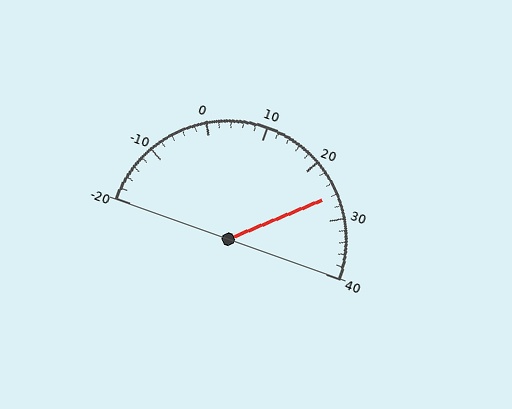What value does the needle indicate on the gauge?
The needle indicates approximately 26.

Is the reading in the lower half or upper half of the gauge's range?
The reading is in the upper half of the range (-20 to 40).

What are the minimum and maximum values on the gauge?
The gauge ranges from -20 to 40.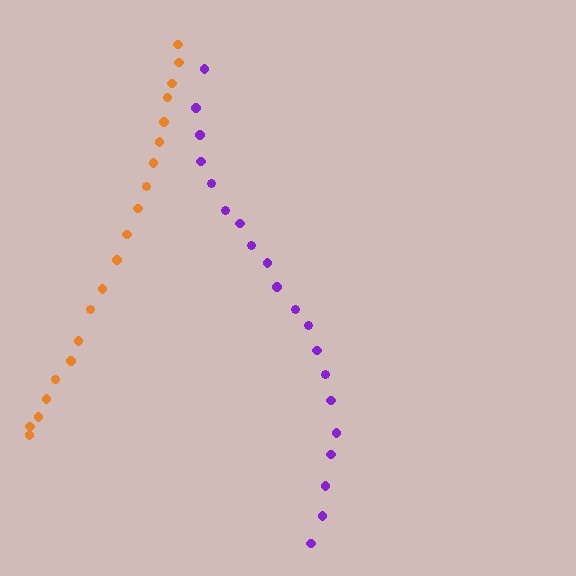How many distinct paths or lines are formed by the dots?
There are 2 distinct paths.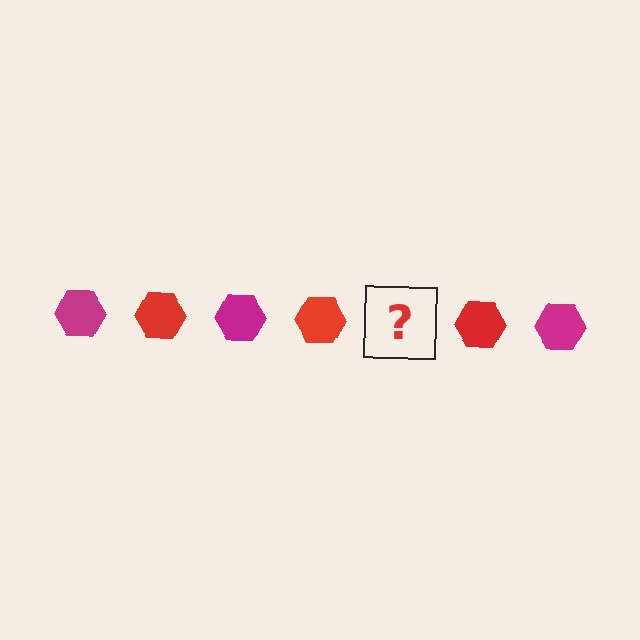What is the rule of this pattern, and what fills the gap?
The rule is that the pattern cycles through magenta, red hexagons. The gap should be filled with a magenta hexagon.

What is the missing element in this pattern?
The missing element is a magenta hexagon.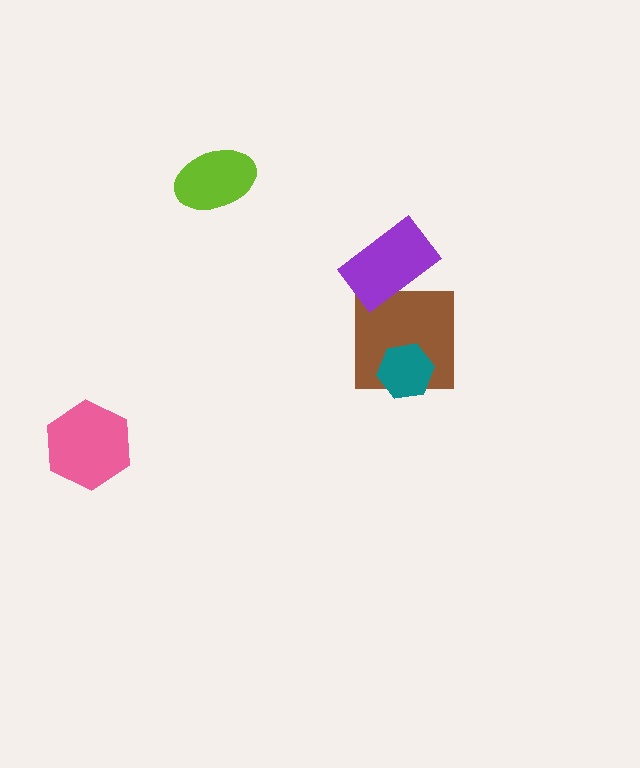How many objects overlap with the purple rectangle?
1 object overlaps with the purple rectangle.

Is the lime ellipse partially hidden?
No, no other shape covers it.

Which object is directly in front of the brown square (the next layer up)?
The teal hexagon is directly in front of the brown square.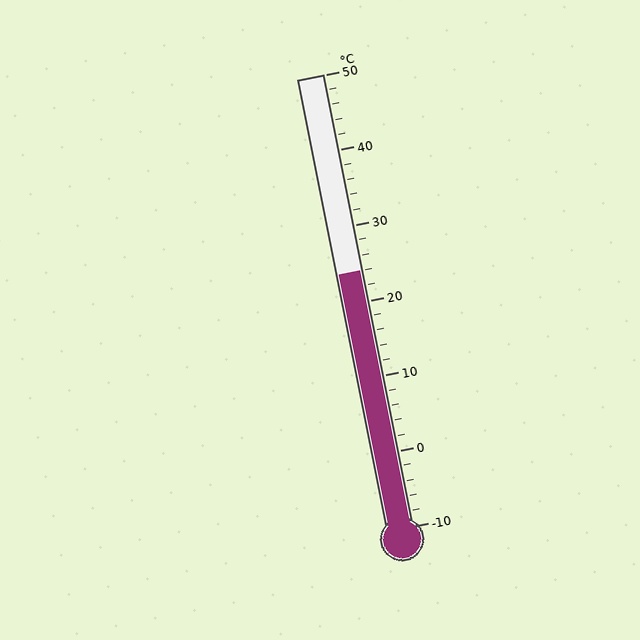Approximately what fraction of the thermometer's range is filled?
The thermometer is filled to approximately 55% of its range.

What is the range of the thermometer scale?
The thermometer scale ranges from -10°C to 50°C.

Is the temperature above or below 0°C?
The temperature is above 0°C.